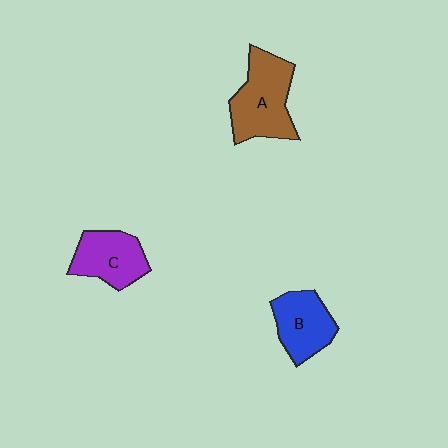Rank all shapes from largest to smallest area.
From largest to smallest: A (brown), C (purple), B (blue).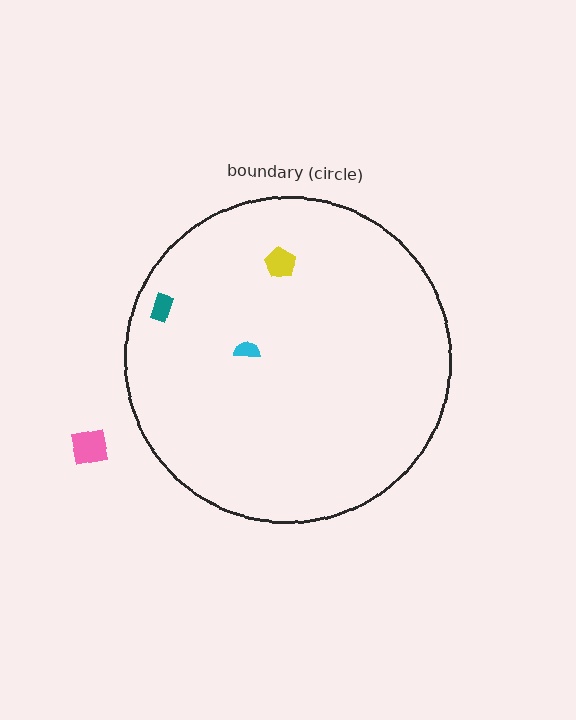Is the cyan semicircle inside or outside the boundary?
Inside.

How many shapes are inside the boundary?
3 inside, 1 outside.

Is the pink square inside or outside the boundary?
Outside.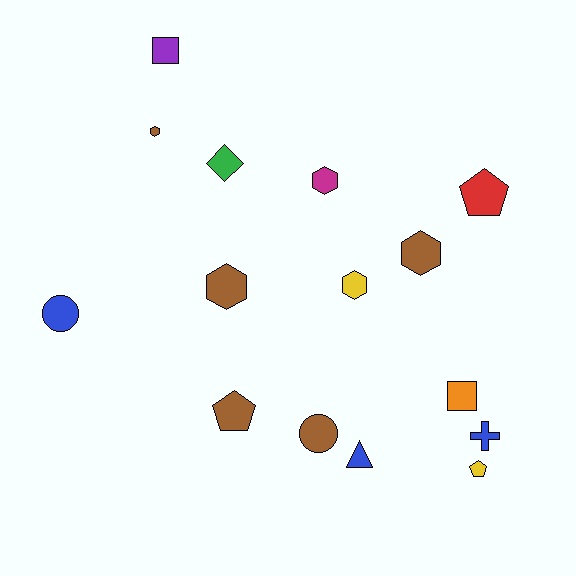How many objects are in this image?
There are 15 objects.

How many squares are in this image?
There are 2 squares.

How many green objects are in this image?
There is 1 green object.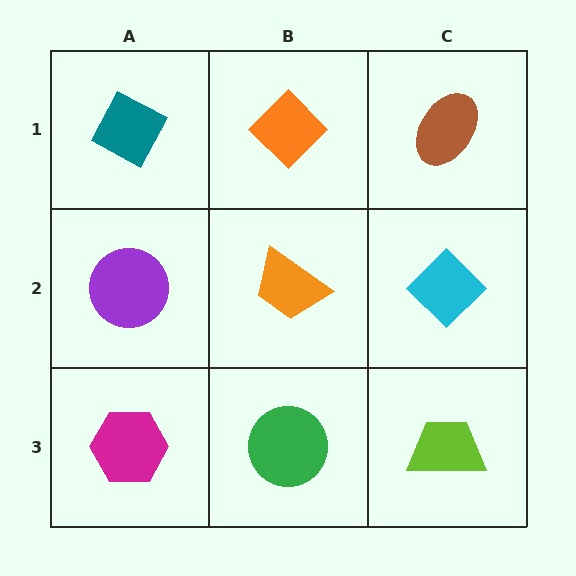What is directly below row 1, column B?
An orange trapezoid.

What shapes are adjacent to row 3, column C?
A cyan diamond (row 2, column C), a green circle (row 3, column B).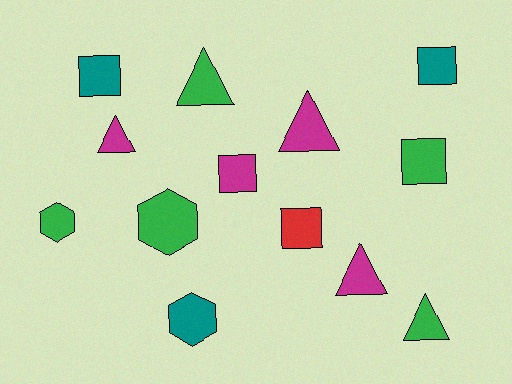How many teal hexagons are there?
There is 1 teal hexagon.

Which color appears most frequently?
Green, with 5 objects.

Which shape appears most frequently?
Square, with 5 objects.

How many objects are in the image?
There are 13 objects.